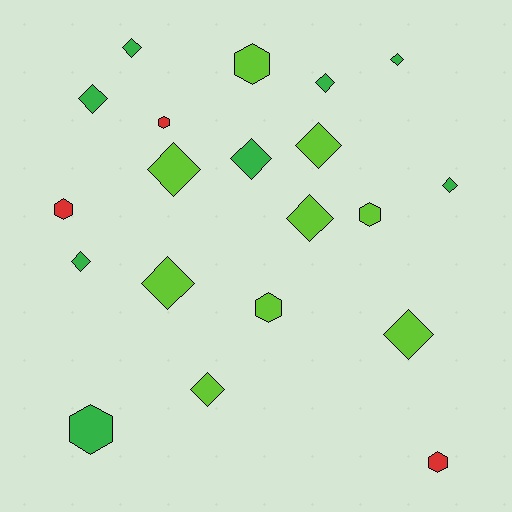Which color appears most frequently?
Lime, with 9 objects.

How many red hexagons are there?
There are 3 red hexagons.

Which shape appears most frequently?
Diamond, with 13 objects.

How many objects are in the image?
There are 20 objects.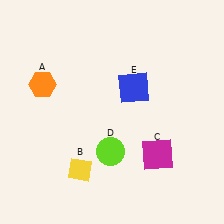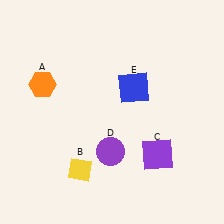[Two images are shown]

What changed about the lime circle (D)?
In Image 1, D is lime. In Image 2, it changed to purple.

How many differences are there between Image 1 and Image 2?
There are 2 differences between the two images.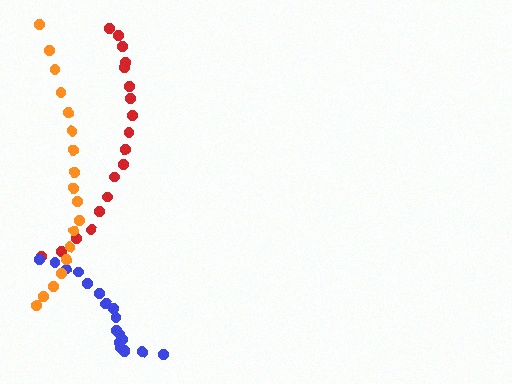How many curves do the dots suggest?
There are 3 distinct paths.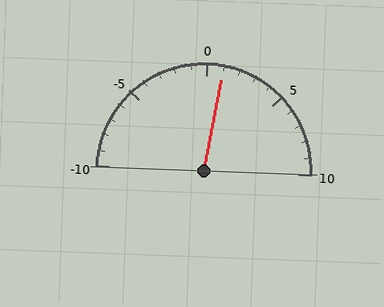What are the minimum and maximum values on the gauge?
The gauge ranges from -10 to 10.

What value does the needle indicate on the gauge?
The needle indicates approximately 1.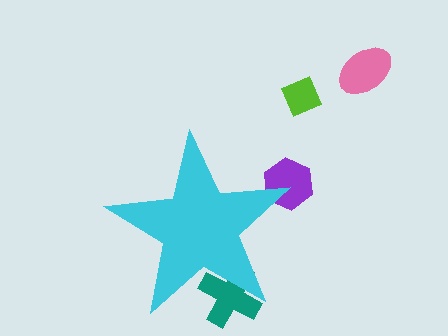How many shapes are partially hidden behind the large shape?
2 shapes are partially hidden.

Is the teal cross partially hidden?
Yes, the teal cross is partially hidden behind the cyan star.